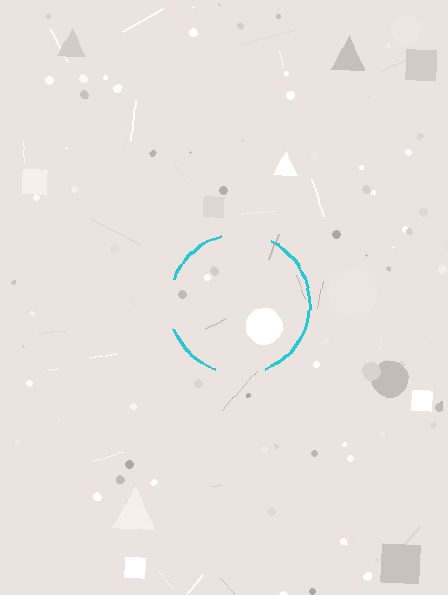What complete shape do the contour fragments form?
The contour fragments form a circle.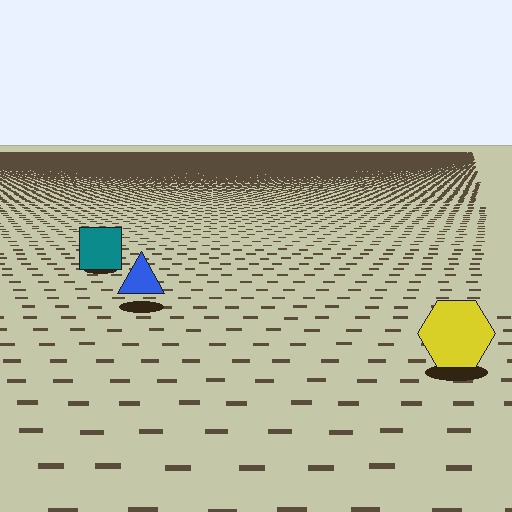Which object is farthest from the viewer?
The teal square is farthest from the viewer. It appears smaller and the ground texture around it is denser.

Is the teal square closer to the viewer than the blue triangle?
No. The blue triangle is closer — you can tell from the texture gradient: the ground texture is coarser near it.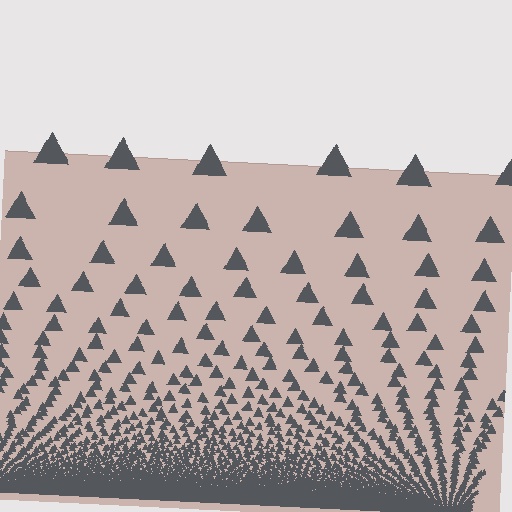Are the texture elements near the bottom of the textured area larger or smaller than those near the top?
Smaller. The gradient is inverted — elements near the bottom are smaller and denser.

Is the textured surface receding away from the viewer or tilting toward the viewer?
The surface appears to tilt toward the viewer. Texture elements get larger and sparser toward the top.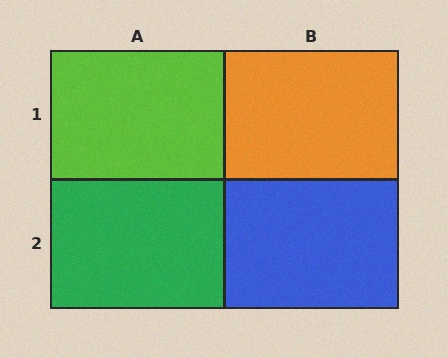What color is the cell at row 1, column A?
Lime.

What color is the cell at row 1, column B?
Orange.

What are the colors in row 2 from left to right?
Green, blue.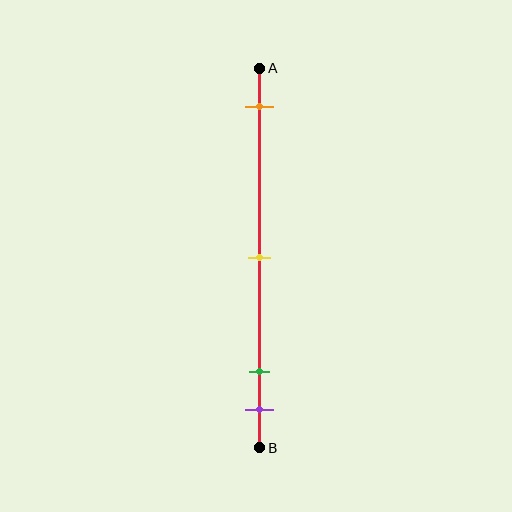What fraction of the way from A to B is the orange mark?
The orange mark is approximately 10% (0.1) of the way from A to B.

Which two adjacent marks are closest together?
The green and purple marks are the closest adjacent pair.